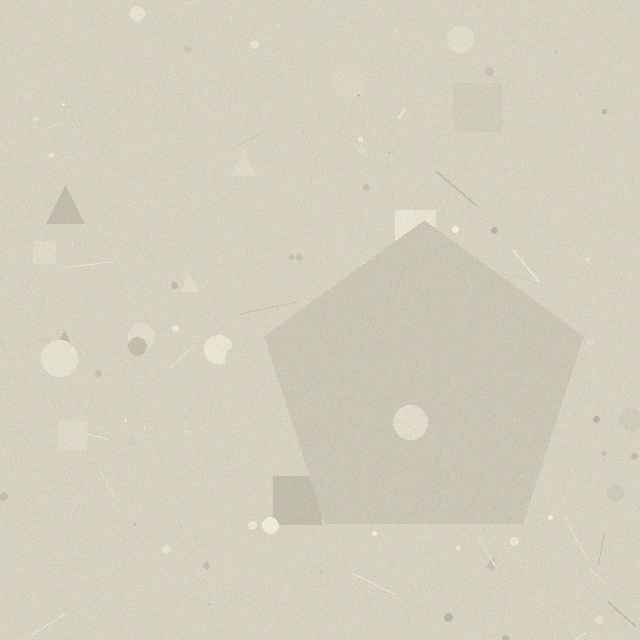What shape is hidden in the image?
A pentagon is hidden in the image.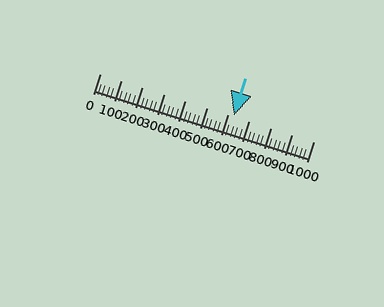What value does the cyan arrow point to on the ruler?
The cyan arrow points to approximately 629.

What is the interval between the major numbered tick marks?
The major tick marks are spaced 100 units apart.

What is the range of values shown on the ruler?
The ruler shows values from 0 to 1000.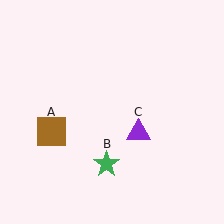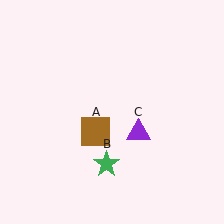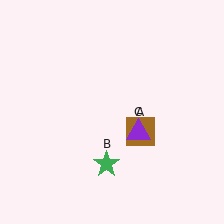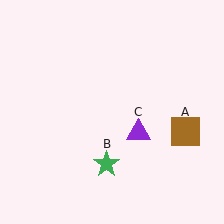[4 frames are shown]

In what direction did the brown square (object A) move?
The brown square (object A) moved right.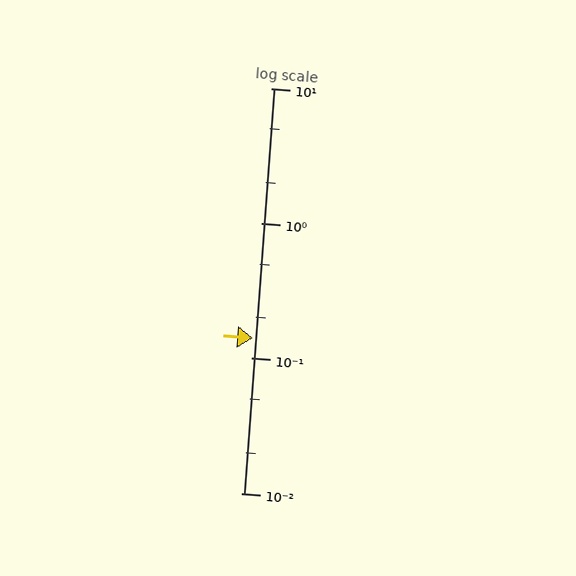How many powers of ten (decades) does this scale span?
The scale spans 3 decades, from 0.01 to 10.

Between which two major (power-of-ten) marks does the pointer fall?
The pointer is between 0.1 and 1.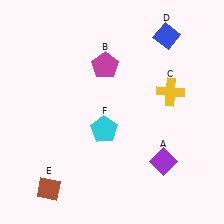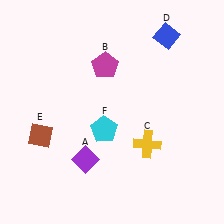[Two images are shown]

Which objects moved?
The objects that moved are: the purple diamond (A), the yellow cross (C), the brown diamond (E).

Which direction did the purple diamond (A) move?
The purple diamond (A) moved left.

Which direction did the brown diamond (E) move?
The brown diamond (E) moved up.